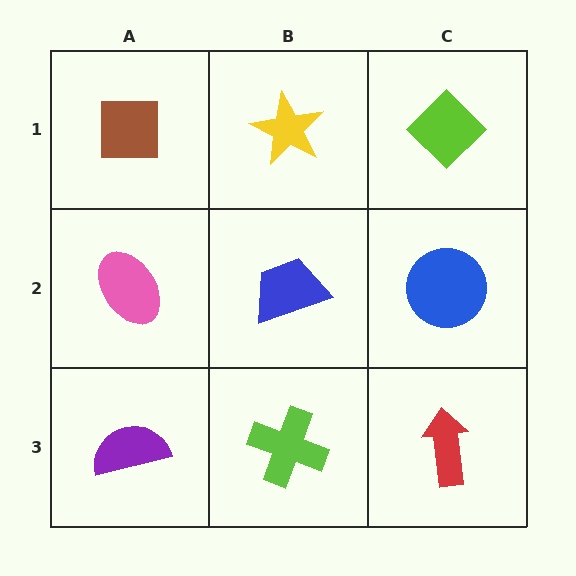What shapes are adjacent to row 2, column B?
A yellow star (row 1, column B), a lime cross (row 3, column B), a pink ellipse (row 2, column A), a blue circle (row 2, column C).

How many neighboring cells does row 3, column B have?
3.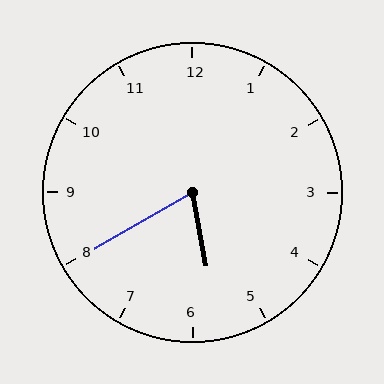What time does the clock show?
5:40.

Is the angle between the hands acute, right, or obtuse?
It is acute.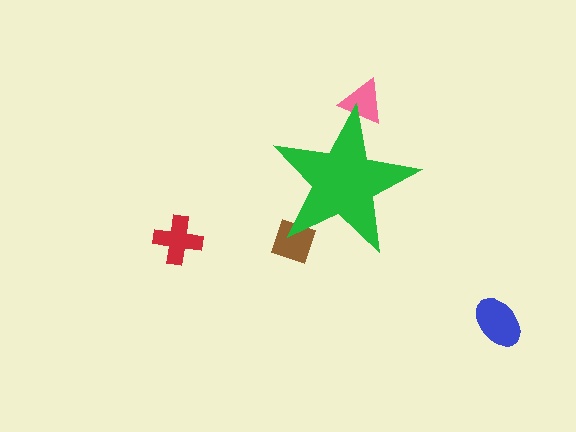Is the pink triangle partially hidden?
Yes, the pink triangle is partially hidden behind the green star.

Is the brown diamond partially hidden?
Yes, the brown diamond is partially hidden behind the green star.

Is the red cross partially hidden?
No, the red cross is fully visible.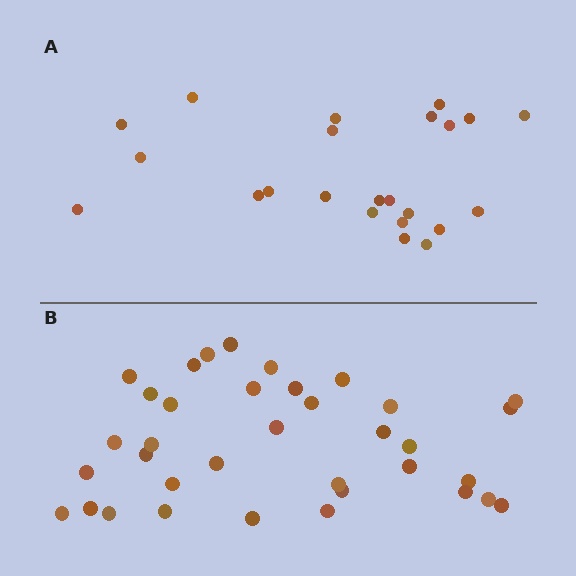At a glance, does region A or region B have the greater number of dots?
Region B (the bottom region) has more dots.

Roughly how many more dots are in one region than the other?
Region B has approximately 15 more dots than region A.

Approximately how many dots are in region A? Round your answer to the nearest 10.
About 20 dots. (The exact count is 23, which rounds to 20.)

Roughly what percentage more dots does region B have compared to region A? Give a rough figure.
About 55% more.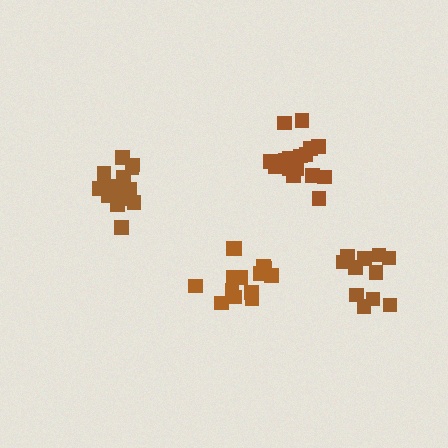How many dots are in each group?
Group 1: 17 dots, Group 2: 16 dots, Group 3: 11 dots, Group 4: 16 dots (60 total).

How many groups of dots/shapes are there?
There are 4 groups.